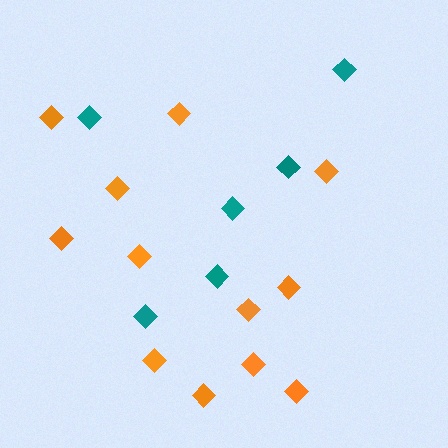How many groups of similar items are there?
There are 2 groups: one group of teal diamonds (6) and one group of orange diamonds (12).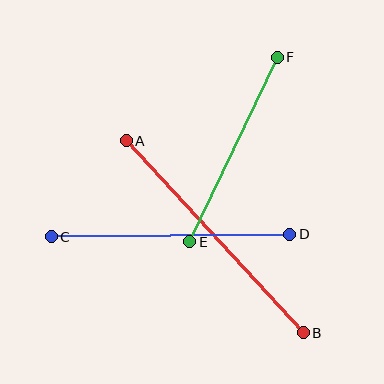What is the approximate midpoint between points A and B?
The midpoint is at approximately (215, 237) pixels.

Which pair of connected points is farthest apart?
Points A and B are farthest apart.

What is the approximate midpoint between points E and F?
The midpoint is at approximately (234, 150) pixels.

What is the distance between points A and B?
The distance is approximately 261 pixels.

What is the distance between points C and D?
The distance is approximately 238 pixels.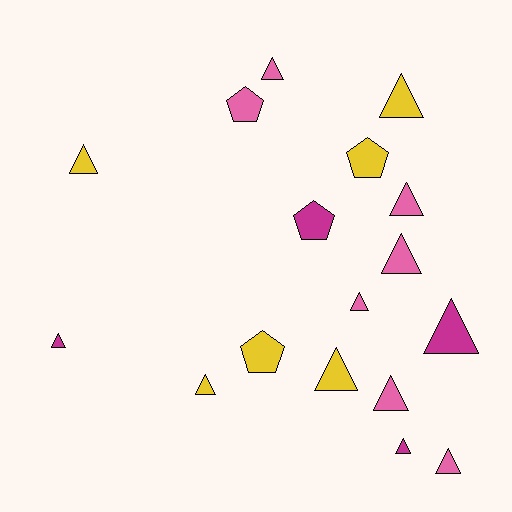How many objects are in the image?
There are 17 objects.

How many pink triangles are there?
There are 6 pink triangles.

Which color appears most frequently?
Pink, with 7 objects.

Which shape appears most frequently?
Triangle, with 13 objects.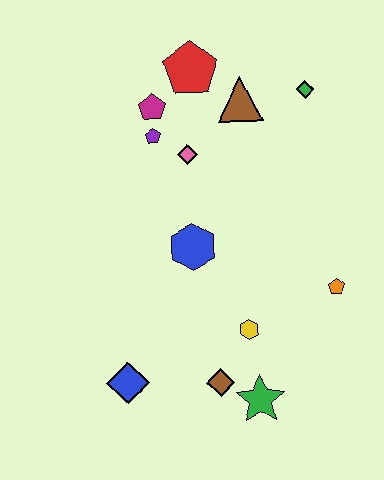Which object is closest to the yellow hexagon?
The brown diamond is closest to the yellow hexagon.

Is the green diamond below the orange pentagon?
No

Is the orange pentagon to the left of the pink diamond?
No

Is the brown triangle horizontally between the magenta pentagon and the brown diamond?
No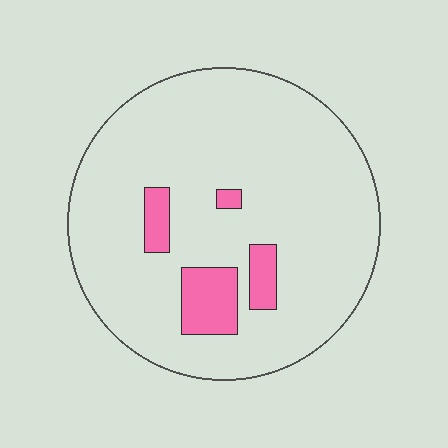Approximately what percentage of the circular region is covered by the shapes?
Approximately 10%.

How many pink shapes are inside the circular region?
4.